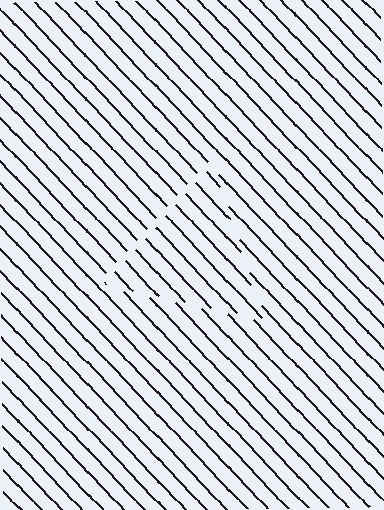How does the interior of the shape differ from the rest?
The interior of the shape contains the same grating, shifted by half a period — the contour is defined by the phase discontinuity where line-ends from the inner and outer gratings abut.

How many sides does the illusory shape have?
3 sides — the line-ends trace a triangle.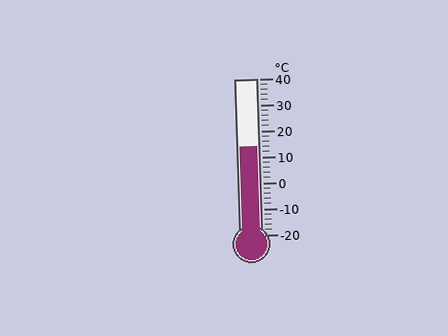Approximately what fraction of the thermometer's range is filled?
The thermometer is filled to approximately 55% of its range.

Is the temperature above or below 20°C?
The temperature is below 20°C.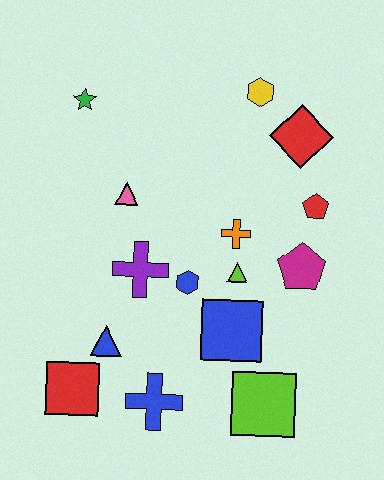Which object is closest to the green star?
The pink triangle is closest to the green star.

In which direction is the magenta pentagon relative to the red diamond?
The magenta pentagon is below the red diamond.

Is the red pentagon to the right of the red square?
Yes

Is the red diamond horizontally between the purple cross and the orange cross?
No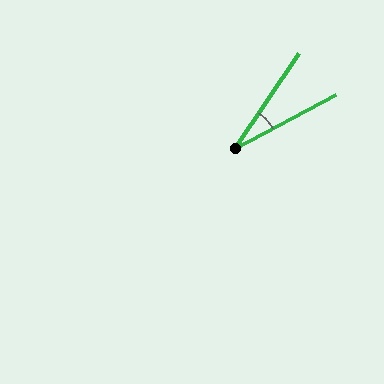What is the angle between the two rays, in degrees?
Approximately 28 degrees.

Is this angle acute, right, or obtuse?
It is acute.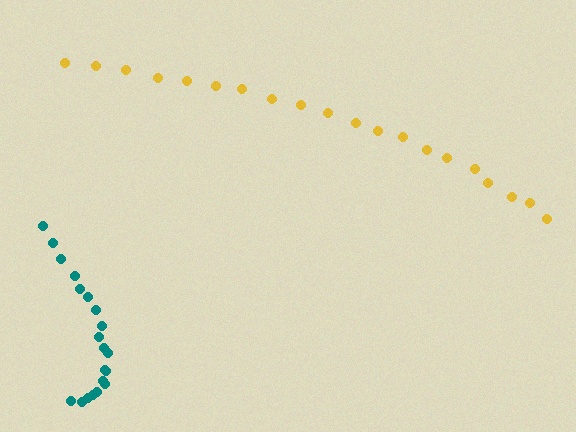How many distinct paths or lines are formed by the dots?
There are 2 distinct paths.